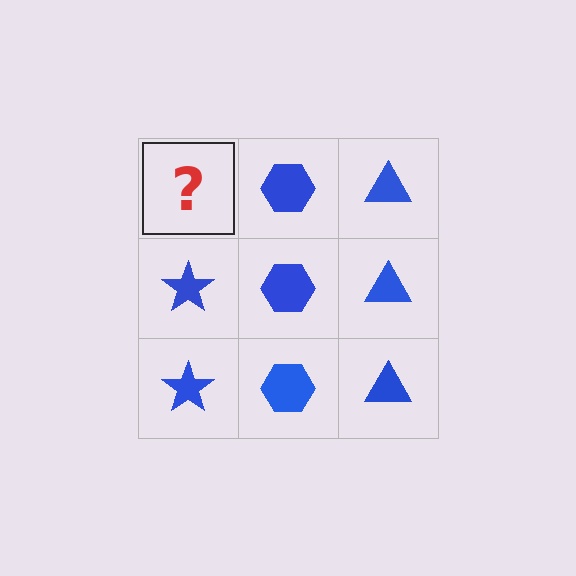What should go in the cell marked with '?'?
The missing cell should contain a blue star.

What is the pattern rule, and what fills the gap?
The rule is that each column has a consistent shape. The gap should be filled with a blue star.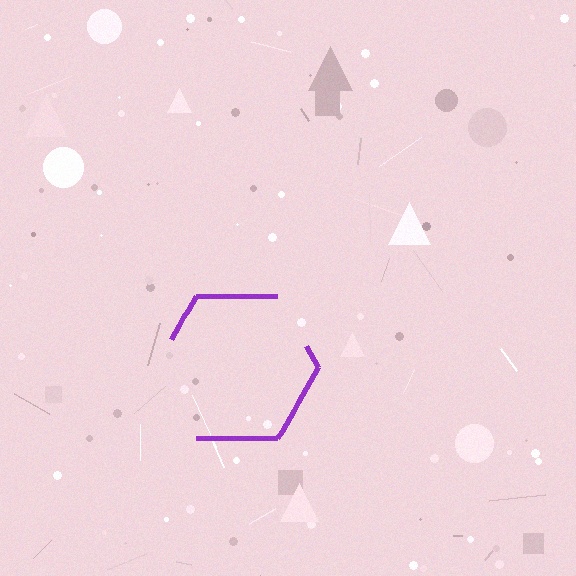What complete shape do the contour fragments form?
The contour fragments form a hexagon.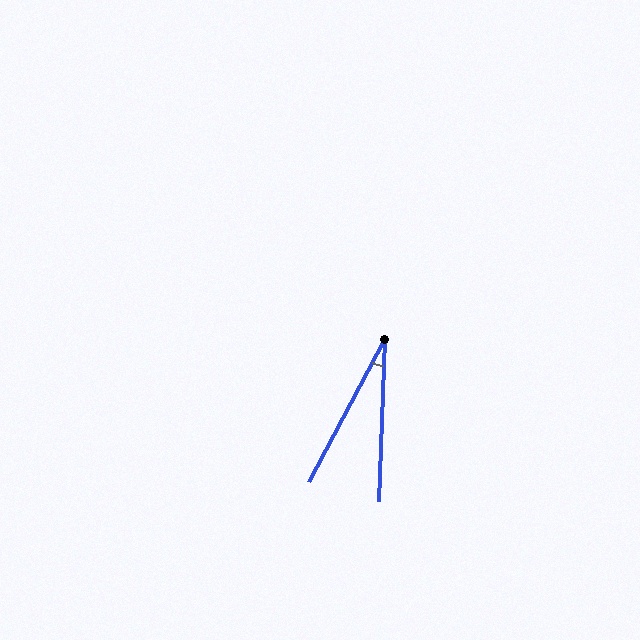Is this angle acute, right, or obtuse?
It is acute.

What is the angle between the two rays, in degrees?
Approximately 26 degrees.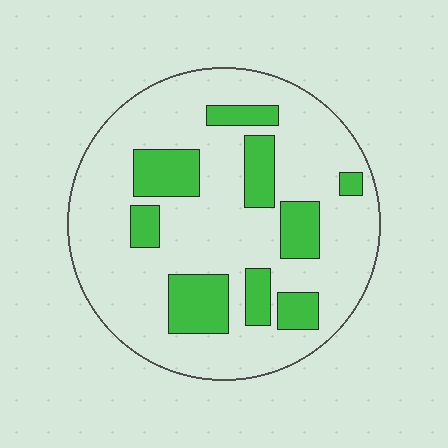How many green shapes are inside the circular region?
9.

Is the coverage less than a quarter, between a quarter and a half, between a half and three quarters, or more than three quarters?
Less than a quarter.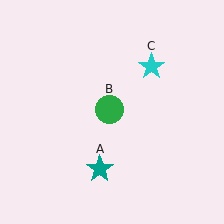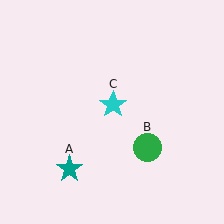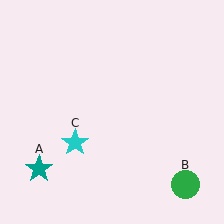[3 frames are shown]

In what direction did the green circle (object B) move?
The green circle (object B) moved down and to the right.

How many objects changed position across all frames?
3 objects changed position: teal star (object A), green circle (object B), cyan star (object C).